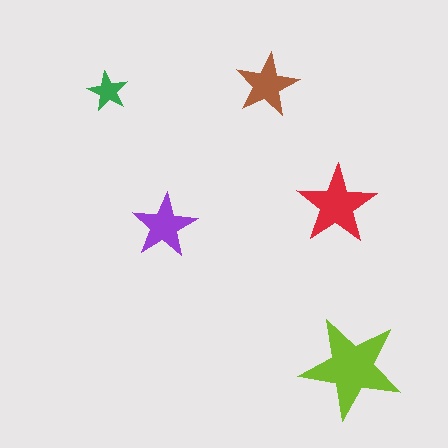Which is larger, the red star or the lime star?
The lime one.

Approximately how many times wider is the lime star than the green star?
About 2.5 times wider.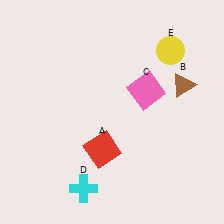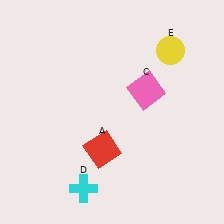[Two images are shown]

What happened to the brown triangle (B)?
The brown triangle (B) was removed in Image 2. It was in the top-right area of Image 1.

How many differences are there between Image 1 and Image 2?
There is 1 difference between the two images.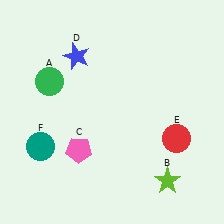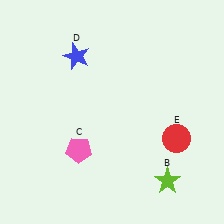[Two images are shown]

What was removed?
The green circle (A), the teal circle (F) were removed in Image 2.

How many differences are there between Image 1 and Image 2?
There are 2 differences between the two images.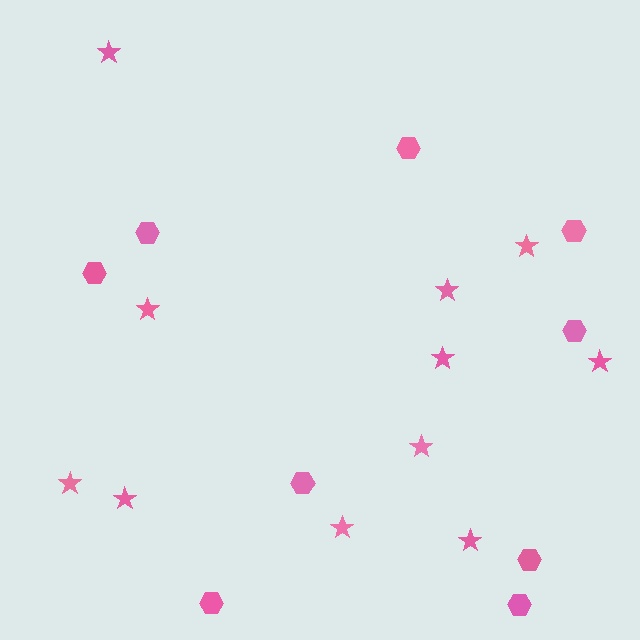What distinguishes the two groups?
There are 2 groups: one group of stars (11) and one group of hexagons (9).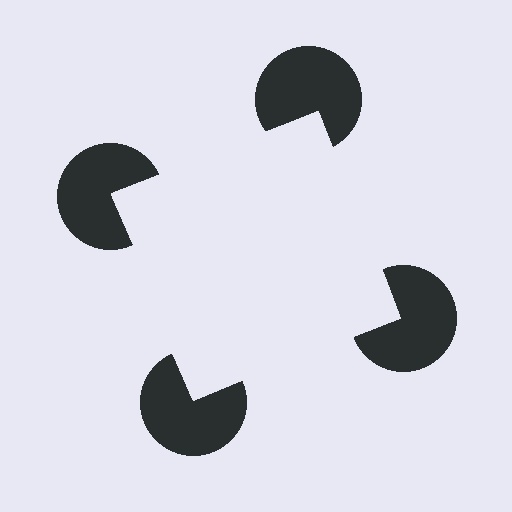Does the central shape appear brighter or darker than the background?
It typically appears slightly brighter than the background, even though no actual brightness change is drawn.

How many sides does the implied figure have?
4 sides.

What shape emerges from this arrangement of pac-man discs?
An illusory square — its edges are inferred from the aligned wedge cuts in the pac-man discs, not physically drawn.